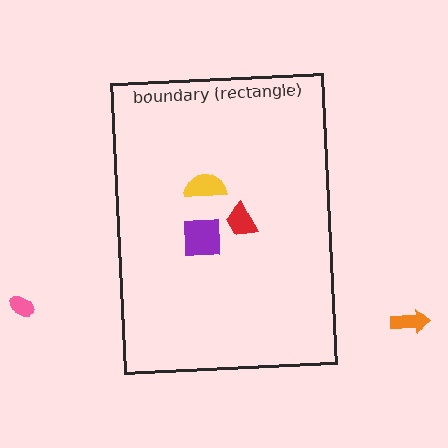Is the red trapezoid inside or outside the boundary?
Inside.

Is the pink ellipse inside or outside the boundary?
Outside.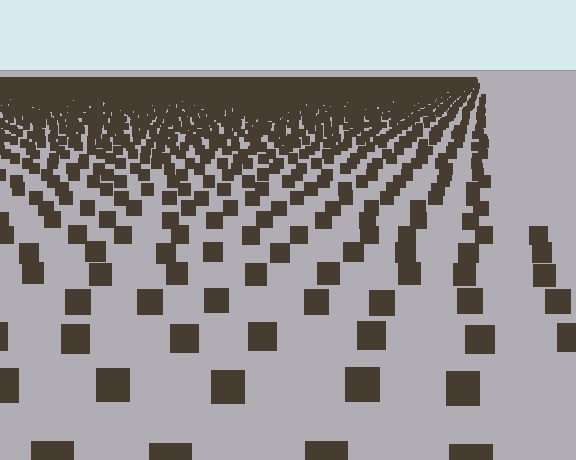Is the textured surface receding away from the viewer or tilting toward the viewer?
The surface is receding away from the viewer. Texture elements get smaller and denser toward the top.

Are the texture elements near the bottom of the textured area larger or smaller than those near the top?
Larger. Near the bottom, elements are closer to the viewer and appear at a bigger on-screen size.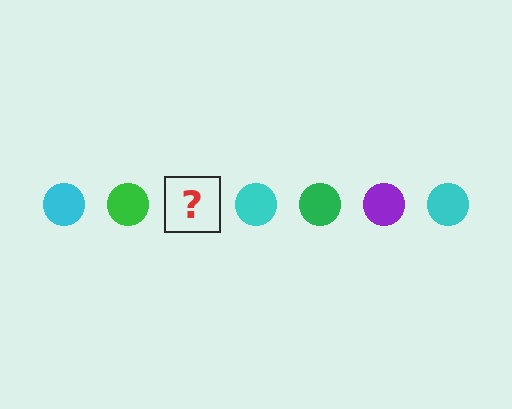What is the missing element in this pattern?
The missing element is a purple circle.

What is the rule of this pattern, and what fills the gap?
The rule is that the pattern cycles through cyan, green, purple circles. The gap should be filled with a purple circle.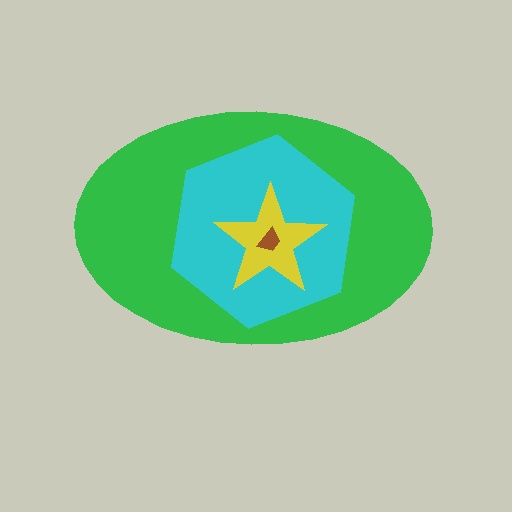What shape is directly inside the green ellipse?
The cyan hexagon.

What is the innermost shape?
The brown trapezoid.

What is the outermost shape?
The green ellipse.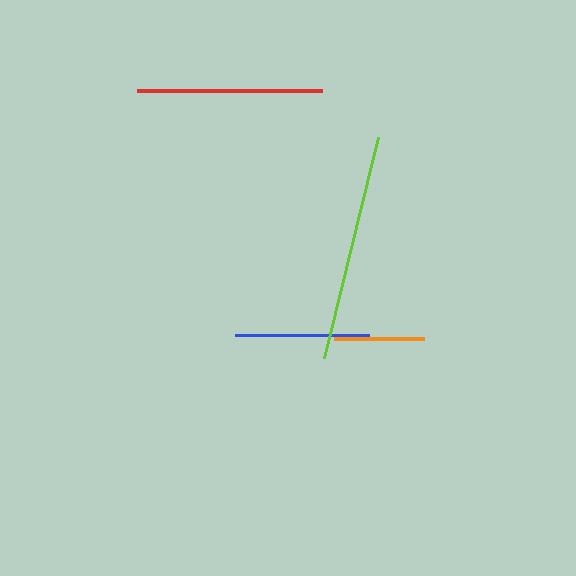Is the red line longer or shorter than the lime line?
The lime line is longer than the red line.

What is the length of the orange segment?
The orange segment is approximately 89 pixels long.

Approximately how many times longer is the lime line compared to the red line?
The lime line is approximately 1.2 times the length of the red line.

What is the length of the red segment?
The red segment is approximately 185 pixels long.